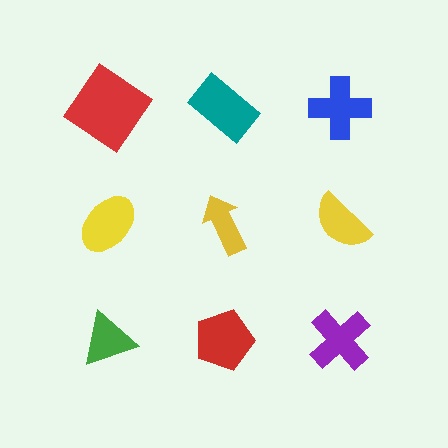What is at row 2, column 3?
A yellow semicircle.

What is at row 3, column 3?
A purple cross.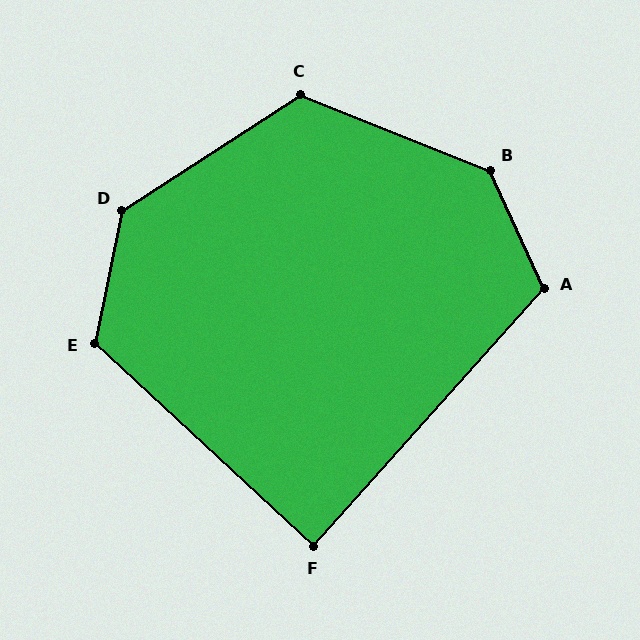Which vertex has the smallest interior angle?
F, at approximately 89 degrees.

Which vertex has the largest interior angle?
B, at approximately 137 degrees.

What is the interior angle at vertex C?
Approximately 125 degrees (obtuse).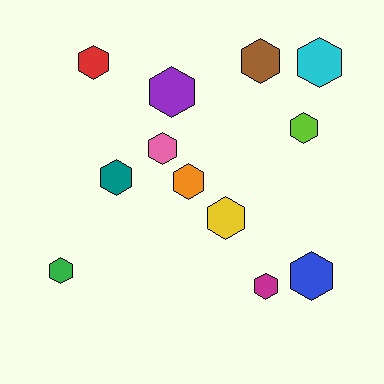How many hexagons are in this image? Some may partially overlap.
There are 12 hexagons.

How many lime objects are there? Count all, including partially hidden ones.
There is 1 lime object.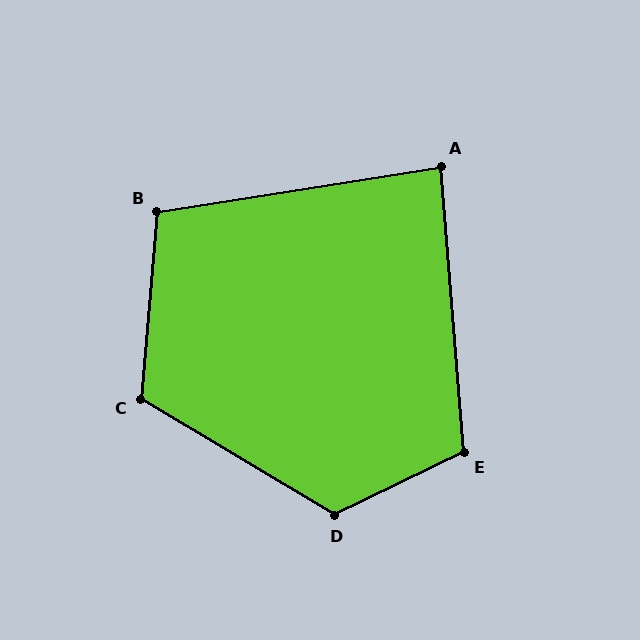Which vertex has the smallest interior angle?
A, at approximately 85 degrees.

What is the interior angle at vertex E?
Approximately 111 degrees (obtuse).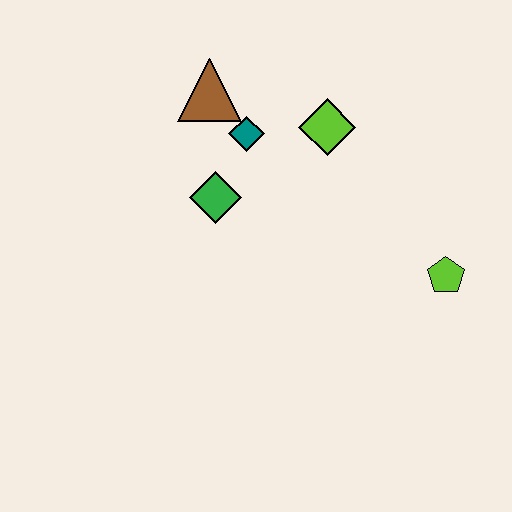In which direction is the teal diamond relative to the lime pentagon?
The teal diamond is to the left of the lime pentagon.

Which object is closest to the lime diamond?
The teal diamond is closest to the lime diamond.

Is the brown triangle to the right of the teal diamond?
No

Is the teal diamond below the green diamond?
No